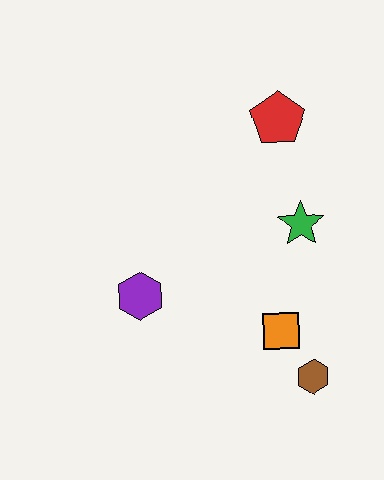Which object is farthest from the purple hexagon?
The red pentagon is farthest from the purple hexagon.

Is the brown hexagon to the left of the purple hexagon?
No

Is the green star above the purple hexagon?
Yes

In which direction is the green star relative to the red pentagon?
The green star is below the red pentagon.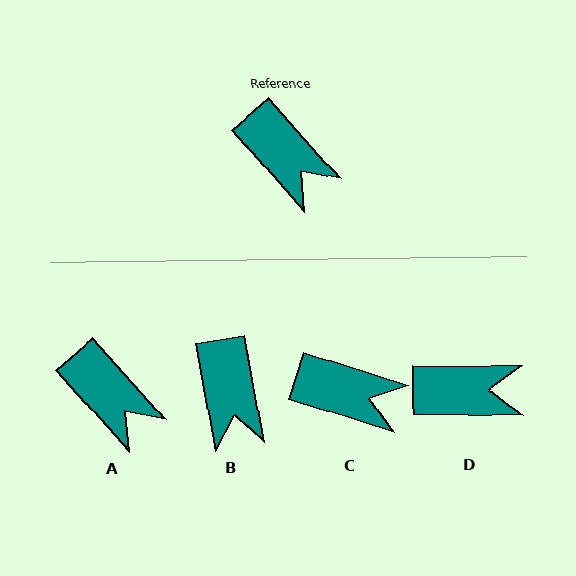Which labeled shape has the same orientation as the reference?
A.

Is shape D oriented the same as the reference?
No, it is off by about 48 degrees.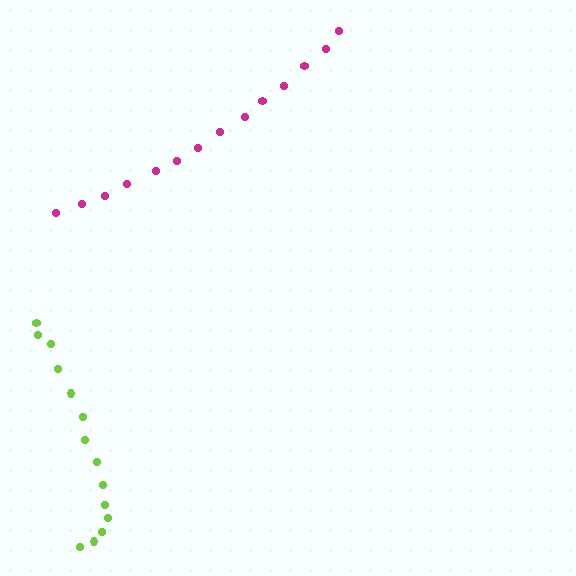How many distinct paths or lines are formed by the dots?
There are 2 distinct paths.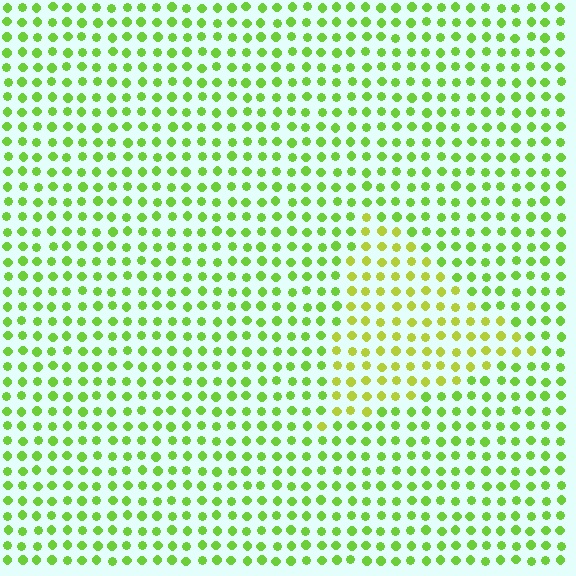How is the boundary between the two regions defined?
The boundary is defined purely by a slight shift in hue (about 28 degrees). Spacing, size, and orientation are identical on both sides.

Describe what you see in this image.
The image is filled with small lime elements in a uniform arrangement. A triangle-shaped region is visible where the elements are tinted to a slightly different hue, forming a subtle color boundary.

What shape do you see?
I see a triangle.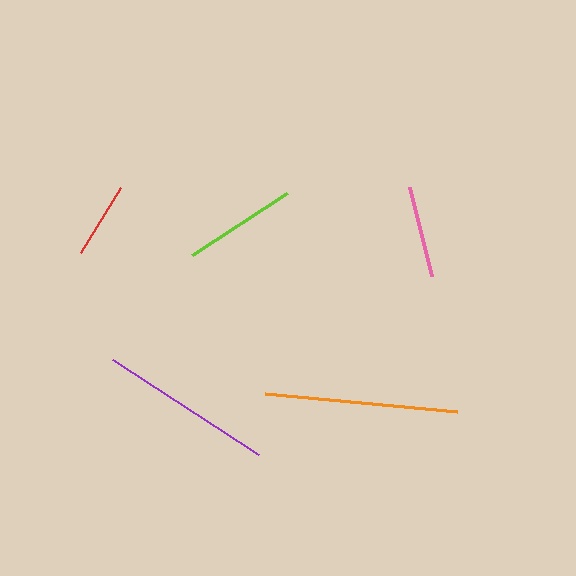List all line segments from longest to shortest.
From longest to shortest: orange, purple, lime, pink, red.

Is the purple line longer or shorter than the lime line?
The purple line is longer than the lime line.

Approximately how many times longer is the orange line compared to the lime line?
The orange line is approximately 1.7 times the length of the lime line.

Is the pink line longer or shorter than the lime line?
The lime line is longer than the pink line.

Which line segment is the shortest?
The red line is the shortest at approximately 76 pixels.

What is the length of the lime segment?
The lime segment is approximately 114 pixels long.